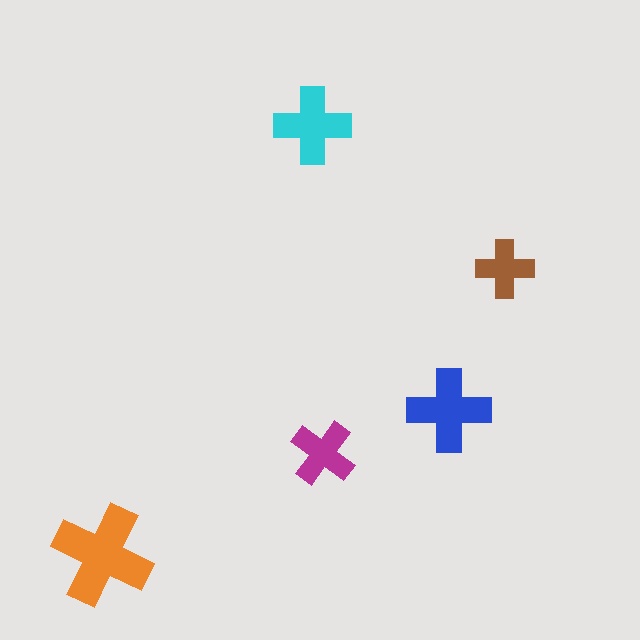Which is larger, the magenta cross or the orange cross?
The orange one.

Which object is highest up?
The cyan cross is topmost.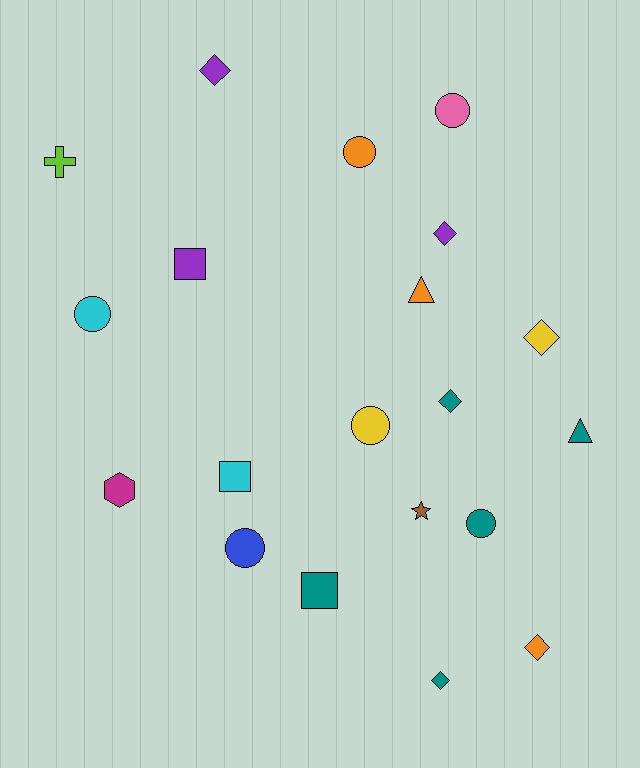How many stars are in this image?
There is 1 star.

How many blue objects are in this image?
There is 1 blue object.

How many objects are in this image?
There are 20 objects.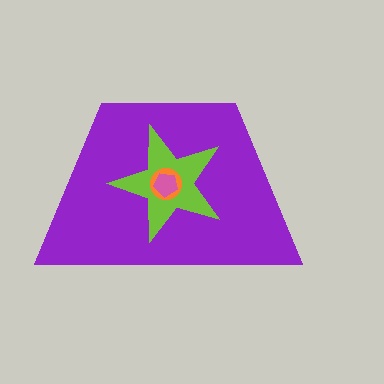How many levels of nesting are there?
4.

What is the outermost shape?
The purple trapezoid.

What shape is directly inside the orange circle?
The pink pentagon.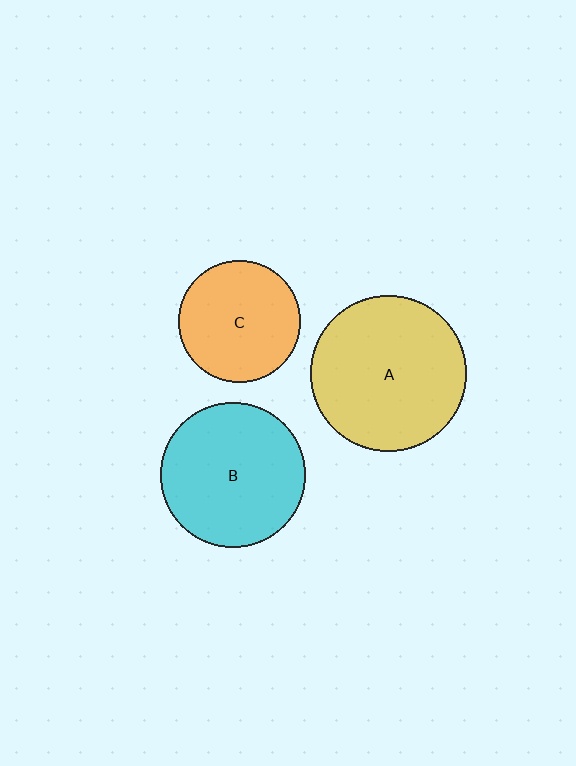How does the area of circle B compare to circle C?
Approximately 1.4 times.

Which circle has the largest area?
Circle A (yellow).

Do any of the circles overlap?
No, none of the circles overlap.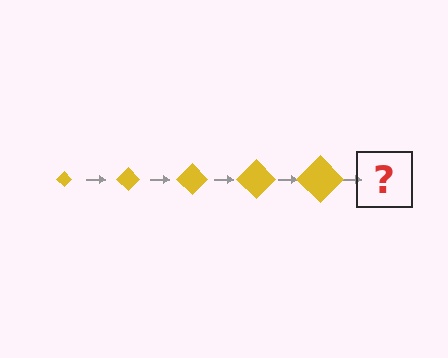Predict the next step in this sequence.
The next step is a yellow diamond, larger than the previous one.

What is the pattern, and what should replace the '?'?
The pattern is that the diamond gets progressively larger each step. The '?' should be a yellow diamond, larger than the previous one.